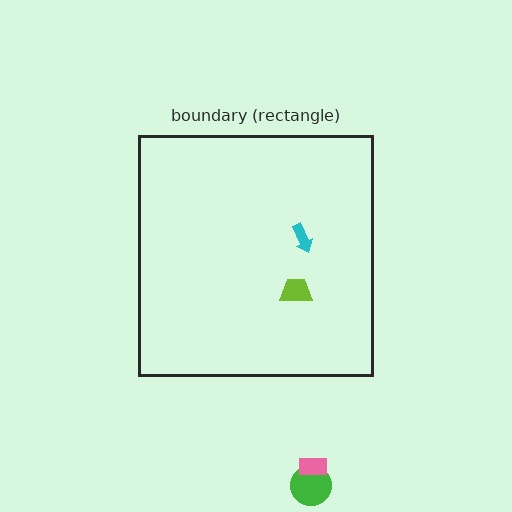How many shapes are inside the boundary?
2 inside, 2 outside.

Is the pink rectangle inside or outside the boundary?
Outside.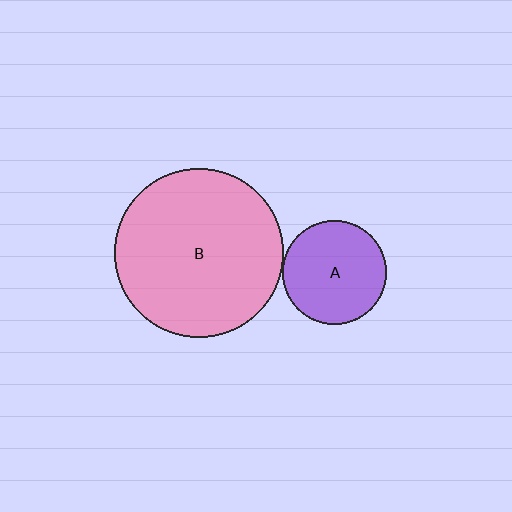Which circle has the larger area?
Circle B (pink).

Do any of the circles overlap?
No, none of the circles overlap.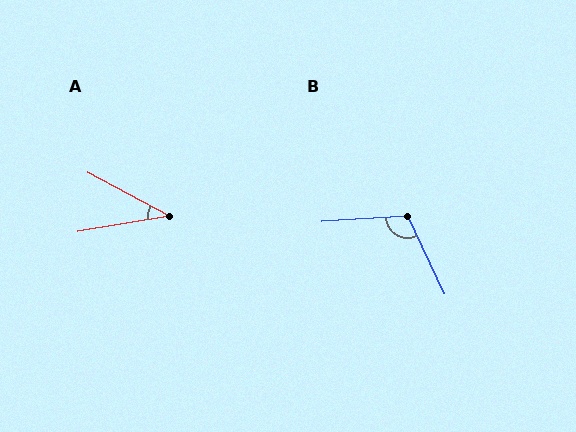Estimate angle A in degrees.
Approximately 38 degrees.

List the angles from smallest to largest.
A (38°), B (111°).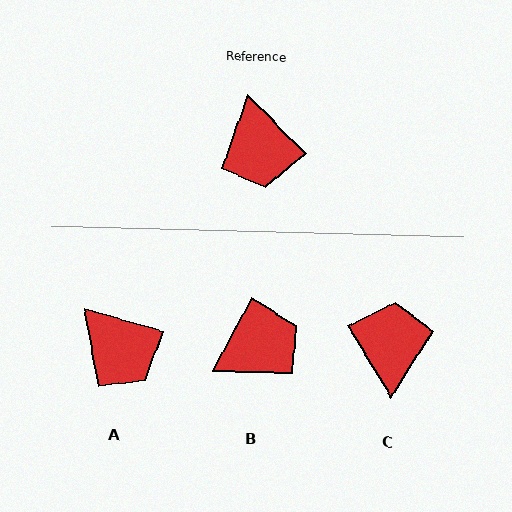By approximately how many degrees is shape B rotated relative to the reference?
Approximately 108 degrees counter-clockwise.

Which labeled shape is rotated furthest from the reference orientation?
C, about 167 degrees away.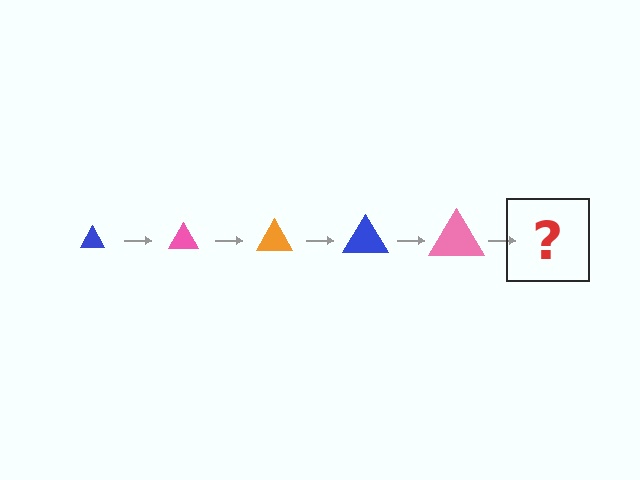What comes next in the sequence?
The next element should be an orange triangle, larger than the previous one.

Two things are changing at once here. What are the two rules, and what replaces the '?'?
The two rules are that the triangle grows larger each step and the color cycles through blue, pink, and orange. The '?' should be an orange triangle, larger than the previous one.